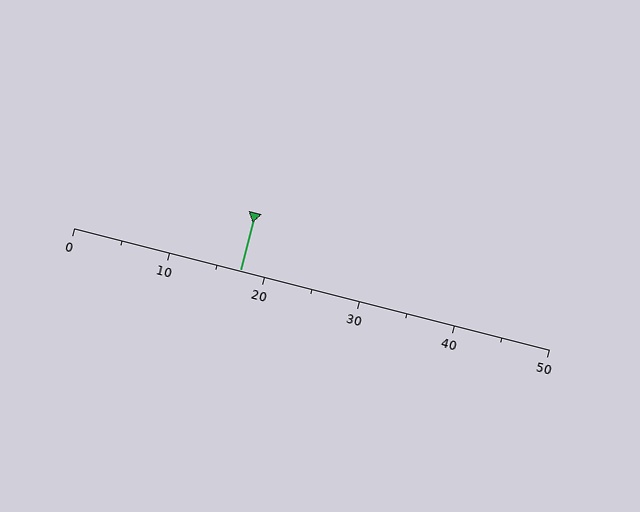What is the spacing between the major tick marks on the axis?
The major ticks are spaced 10 apart.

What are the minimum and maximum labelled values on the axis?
The axis runs from 0 to 50.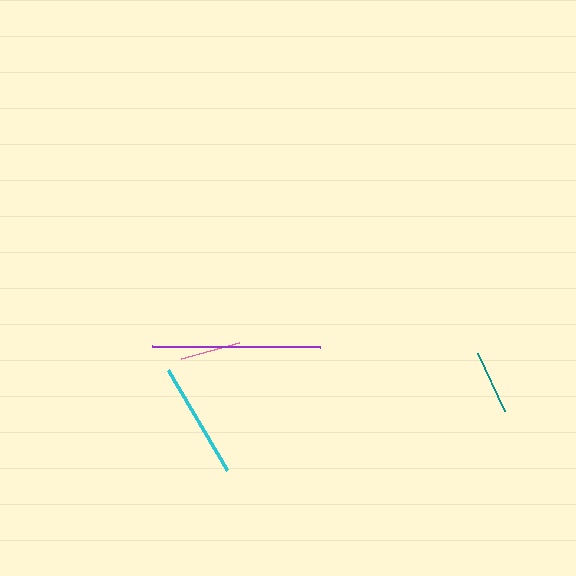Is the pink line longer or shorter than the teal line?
The teal line is longer than the pink line.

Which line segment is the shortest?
The pink line is the shortest at approximately 60 pixels.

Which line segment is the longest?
The purple line is the longest at approximately 167 pixels.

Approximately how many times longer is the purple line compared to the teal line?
The purple line is approximately 2.6 times the length of the teal line.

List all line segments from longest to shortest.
From longest to shortest: purple, cyan, teal, pink.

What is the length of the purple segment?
The purple segment is approximately 167 pixels long.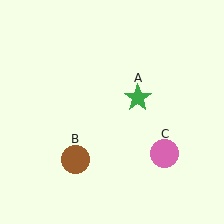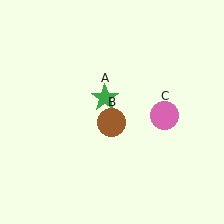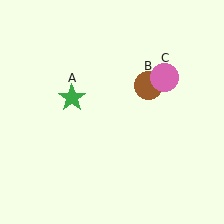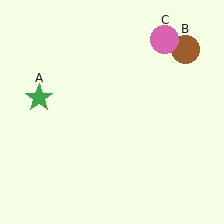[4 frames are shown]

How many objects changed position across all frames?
3 objects changed position: green star (object A), brown circle (object B), pink circle (object C).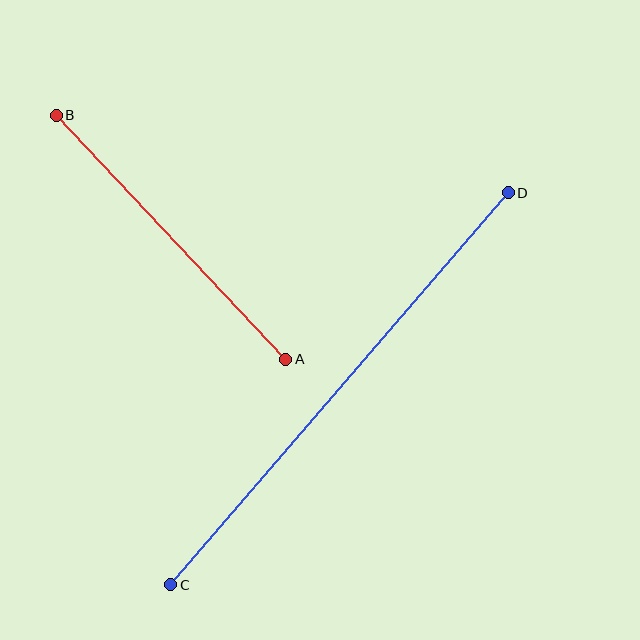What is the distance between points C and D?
The distance is approximately 518 pixels.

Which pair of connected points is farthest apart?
Points C and D are farthest apart.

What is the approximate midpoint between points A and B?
The midpoint is at approximately (171, 237) pixels.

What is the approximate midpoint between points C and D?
The midpoint is at approximately (340, 389) pixels.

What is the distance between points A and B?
The distance is approximately 335 pixels.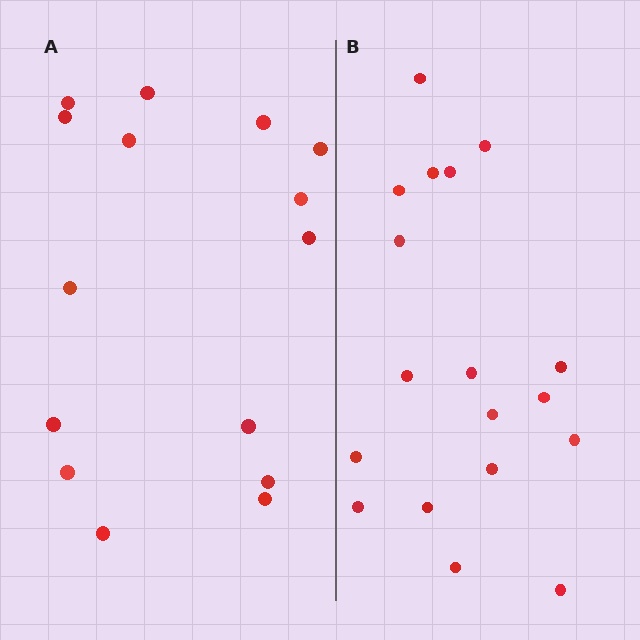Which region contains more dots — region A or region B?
Region B (the right region) has more dots.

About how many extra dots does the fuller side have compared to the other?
Region B has just a few more — roughly 2 or 3 more dots than region A.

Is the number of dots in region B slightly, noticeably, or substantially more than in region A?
Region B has only slightly more — the two regions are fairly close. The ratio is roughly 1.2 to 1.